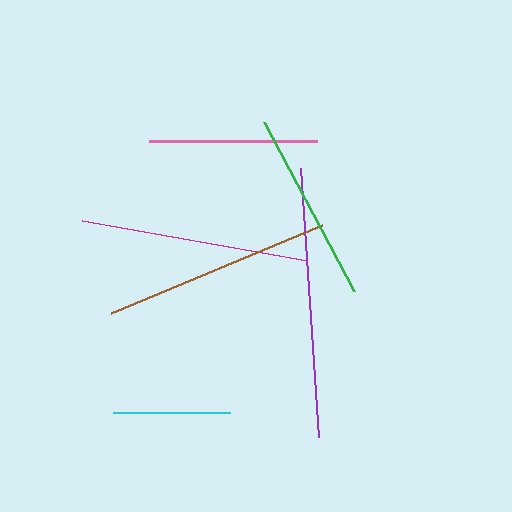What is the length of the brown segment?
The brown segment is approximately 229 pixels long.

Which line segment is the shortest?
The cyan line is the shortest at approximately 118 pixels.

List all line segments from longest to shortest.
From longest to shortest: purple, brown, magenta, green, pink, cyan.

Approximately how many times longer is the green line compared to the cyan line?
The green line is approximately 1.6 times the length of the cyan line.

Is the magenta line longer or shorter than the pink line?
The magenta line is longer than the pink line.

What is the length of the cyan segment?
The cyan segment is approximately 118 pixels long.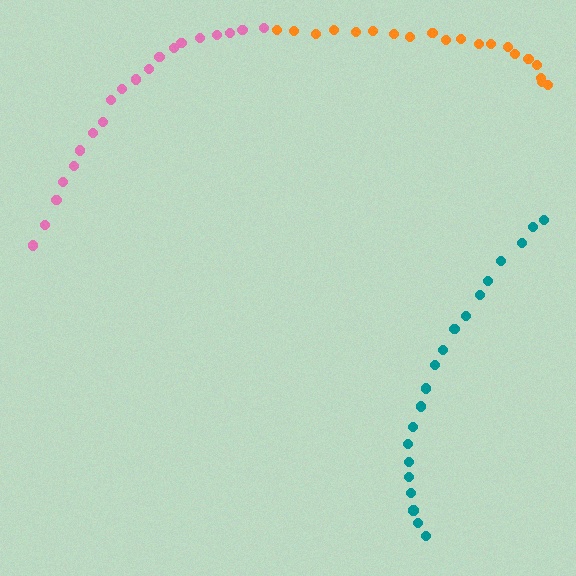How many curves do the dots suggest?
There are 3 distinct paths.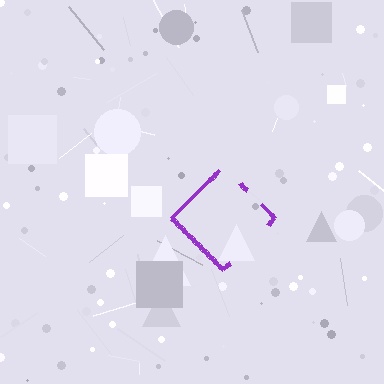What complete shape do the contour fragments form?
The contour fragments form a diamond.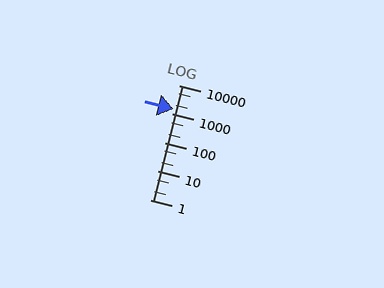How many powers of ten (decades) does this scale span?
The scale spans 4 decades, from 1 to 10000.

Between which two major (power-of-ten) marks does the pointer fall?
The pointer is between 1000 and 10000.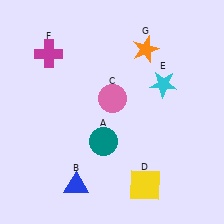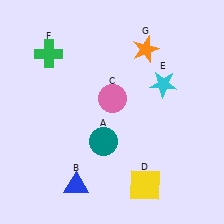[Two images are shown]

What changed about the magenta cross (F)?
In Image 1, F is magenta. In Image 2, it changed to green.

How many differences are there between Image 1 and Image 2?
There is 1 difference between the two images.